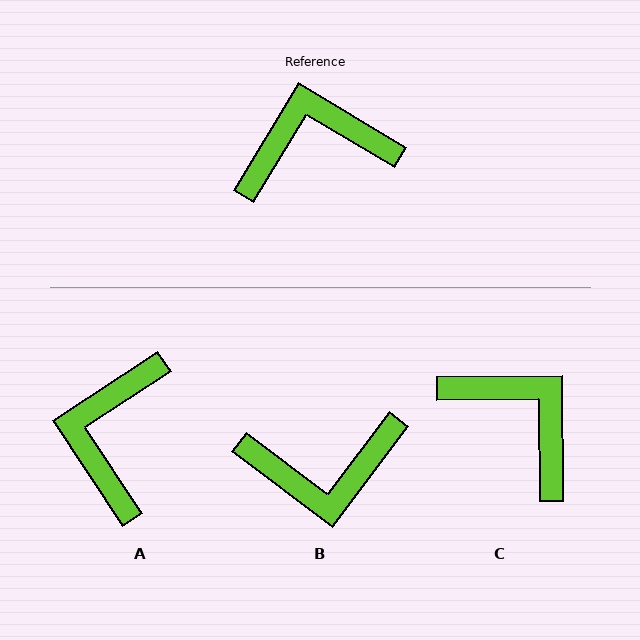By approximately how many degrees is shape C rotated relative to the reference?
Approximately 59 degrees clockwise.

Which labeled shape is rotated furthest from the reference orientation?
B, about 174 degrees away.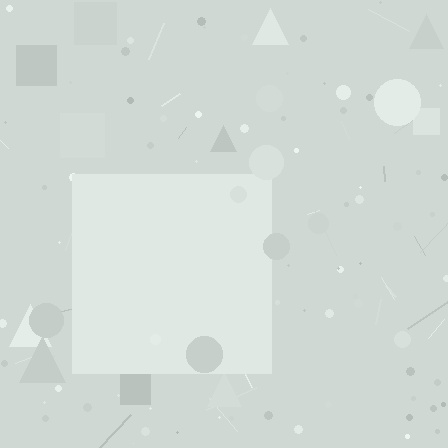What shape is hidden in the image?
A square is hidden in the image.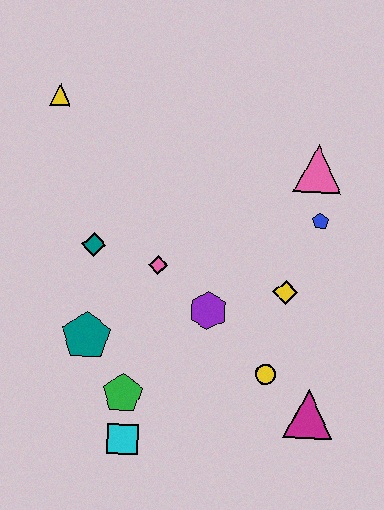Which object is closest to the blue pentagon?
The pink triangle is closest to the blue pentagon.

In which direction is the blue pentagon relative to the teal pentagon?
The blue pentagon is to the right of the teal pentagon.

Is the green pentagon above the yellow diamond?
No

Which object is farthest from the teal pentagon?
The pink triangle is farthest from the teal pentagon.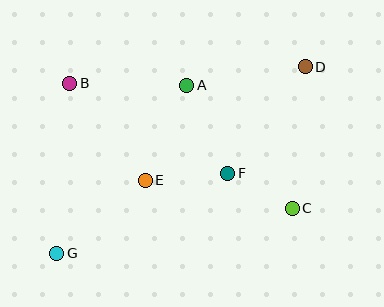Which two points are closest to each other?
Points C and F are closest to each other.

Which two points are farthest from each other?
Points D and G are farthest from each other.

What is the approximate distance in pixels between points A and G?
The distance between A and G is approximately 212 pixels.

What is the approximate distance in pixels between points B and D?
The distance between B and D is approximately 236 pixels.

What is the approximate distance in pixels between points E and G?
The distance between E and G is approximately 115 pixels.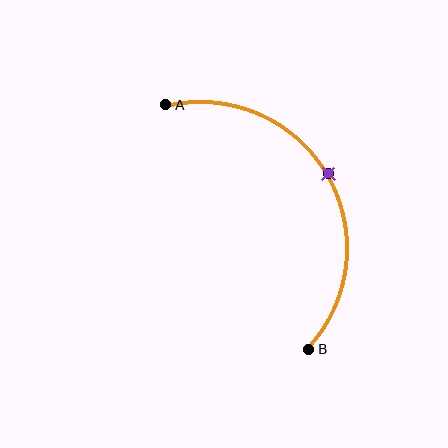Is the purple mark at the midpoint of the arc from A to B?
Yes. The purple mark lies on the arc at equal arc-length from both A and B — it is the arc midpoint.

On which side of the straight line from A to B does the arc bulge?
The arc bulges to the right of the straight line connecting A and B.